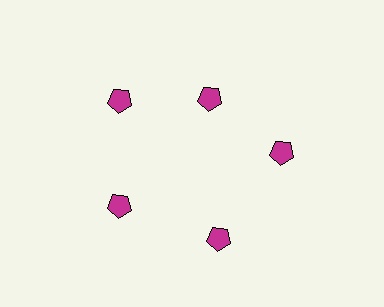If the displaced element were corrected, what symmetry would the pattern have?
It would have 5-fold rotational symmetry — the pattern would map onto itself every 72 degrees.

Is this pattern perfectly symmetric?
No. The 5 magenta pentagons are arranged in a ring, but one element near the 1 o'clock position is pulled inward toward the center, breaking the 5-fold rotational symmetry.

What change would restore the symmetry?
The symmetry would be restored by moving it outward, back onto the ring so that all 5 pentagons sit at equal angles and equal distance from the center.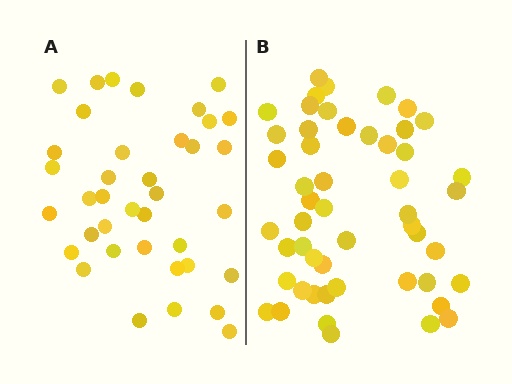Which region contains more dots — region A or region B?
Region B (the right region) has more dots.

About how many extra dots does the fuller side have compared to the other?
Region B has approximately 15 more dots than region A.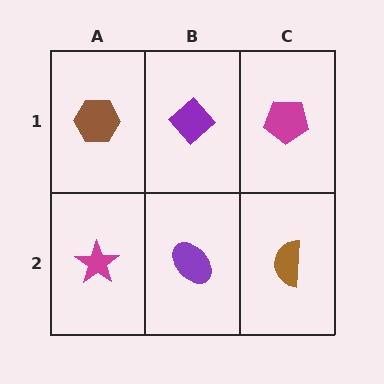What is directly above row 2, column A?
A brown hexagon.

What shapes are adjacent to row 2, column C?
A magenta pentagon (row 1, column C), a purple ellipse (row 2, column B).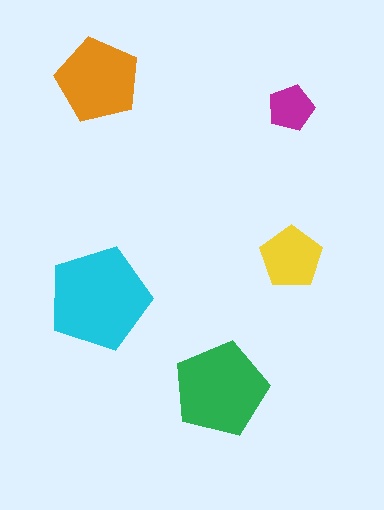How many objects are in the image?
There are 5 objects in the image.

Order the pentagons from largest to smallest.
the cyan one, the green one, the orange one, the yellow one, the magenta one.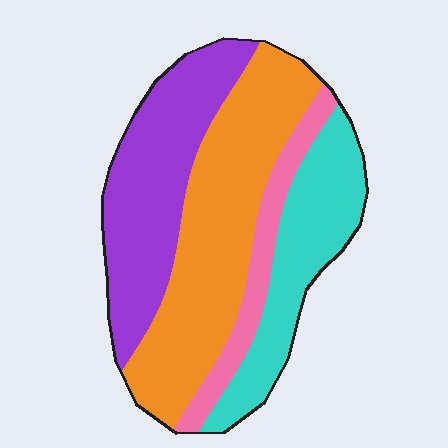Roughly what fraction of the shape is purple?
Purple takes up about one quarter (1/4) of the shape.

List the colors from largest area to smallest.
From largest to smallest: orange, purple, cyan, pink.